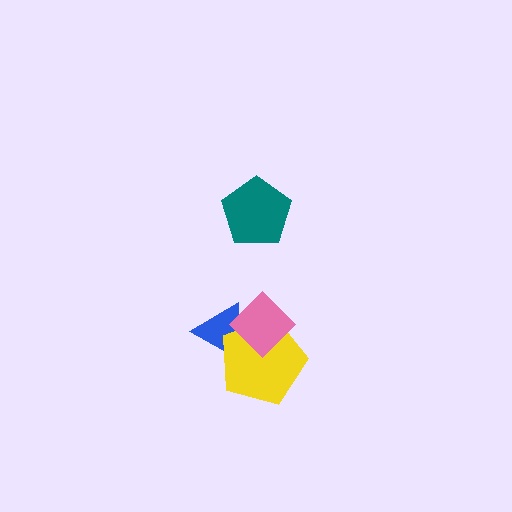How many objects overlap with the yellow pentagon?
2 objects overlap with the yellow pentagon.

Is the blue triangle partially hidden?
Yes, it is partially covered by another shape.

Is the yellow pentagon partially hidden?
Yes, it is partially covered by another shape.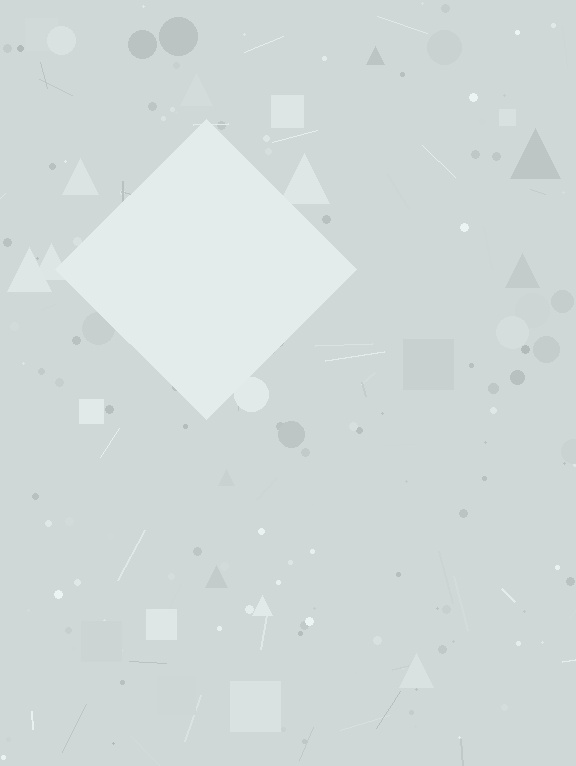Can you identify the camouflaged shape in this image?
The camouflaged shape is a diamond.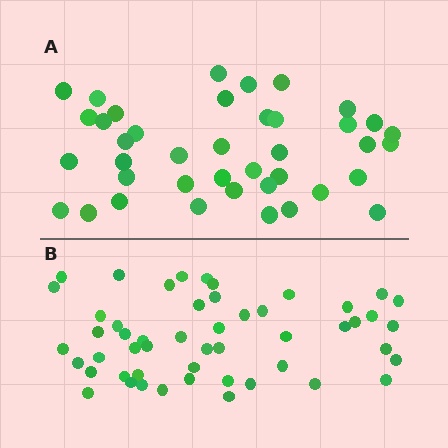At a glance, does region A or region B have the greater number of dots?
Region B (the bottom region) has more dots.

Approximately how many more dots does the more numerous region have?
Region B has roughly 12 or so more dots than region A.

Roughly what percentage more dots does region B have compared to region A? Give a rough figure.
About 30% more.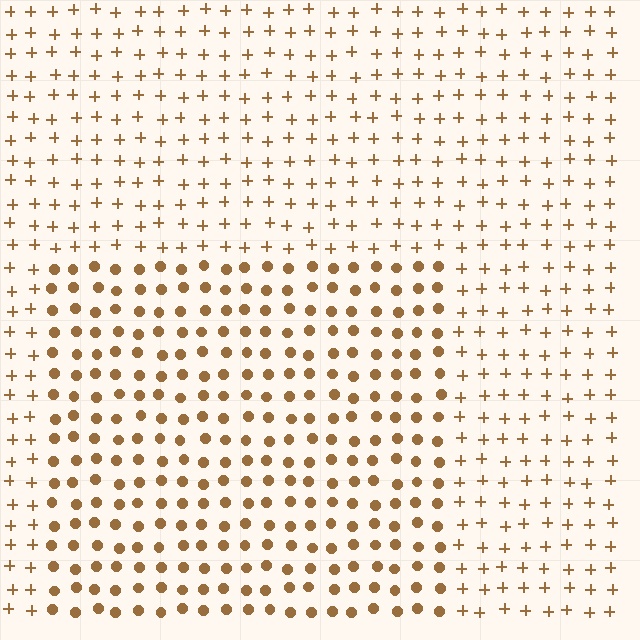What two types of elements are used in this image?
The image uses circles inside the rectangle region and plus signs outside it.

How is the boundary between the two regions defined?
The boundary is defined by a change in element shape: circles inside vs. plus signs outside. All elements share the same color and spacing.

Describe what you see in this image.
The image is filled with small brown elements arranged in a uniform grid. A rectangle-shaped region contains circles, while the surrounding area contains plus signs. The boundary is defined purely by the change in element shape.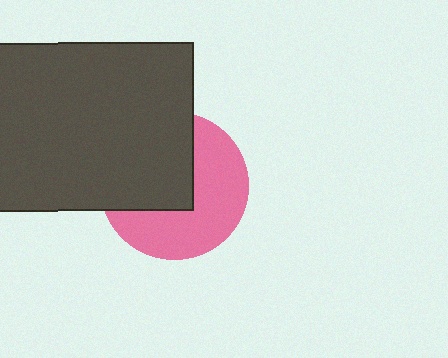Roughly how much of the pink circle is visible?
About half of it is visible (roughly 53%).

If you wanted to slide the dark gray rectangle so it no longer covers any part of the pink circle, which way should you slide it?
Slide it toward the upper-left — that is the most direct way to separate the two shapes.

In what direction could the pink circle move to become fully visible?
The pink circle could move toward the lower-right. That would shift it out from behind the dark gray rectangle entirely.